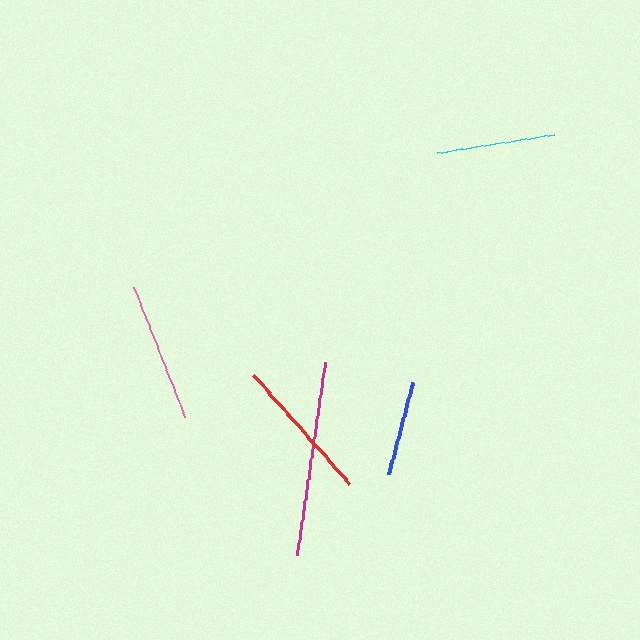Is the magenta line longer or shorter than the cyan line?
The magenta line is longer than the cyan line.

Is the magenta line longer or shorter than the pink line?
The magenta line is longer than the pink line.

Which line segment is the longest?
The magenta line is the longest at approximately 195 pixels.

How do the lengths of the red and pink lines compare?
The red and pink lines are approximately the same length.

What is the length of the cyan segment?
The cyan segment is approximately 118 pixels long.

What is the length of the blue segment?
The blue segment is approximately 95 pixels long.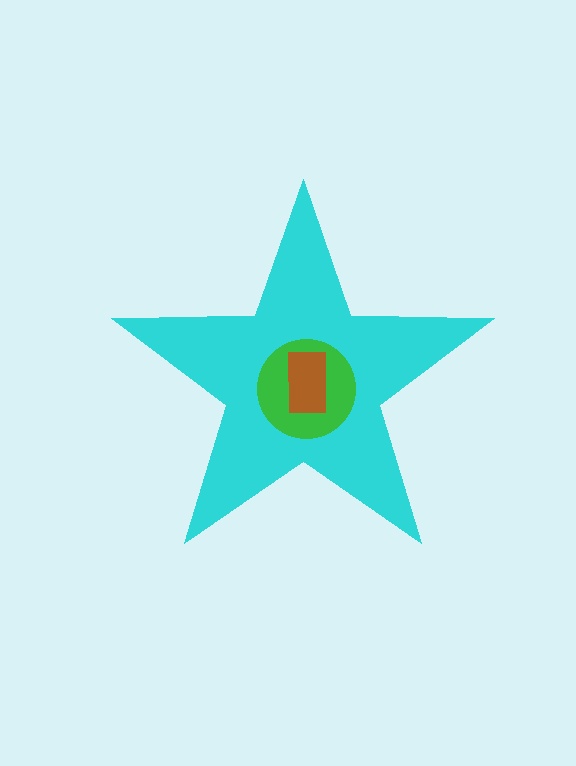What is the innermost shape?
The brown rectangle.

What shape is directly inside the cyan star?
The green circle.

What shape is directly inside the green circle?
The brown rectangle.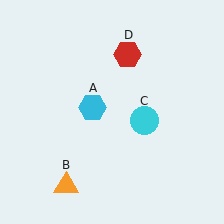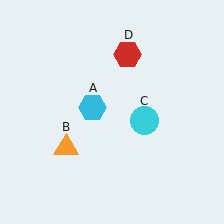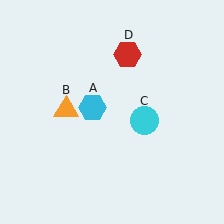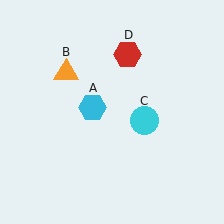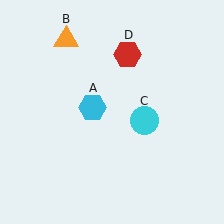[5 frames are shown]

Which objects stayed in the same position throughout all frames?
Cyan hexagon (object A) and cyan circle (object C) and red hexagon (object D) remained stationary.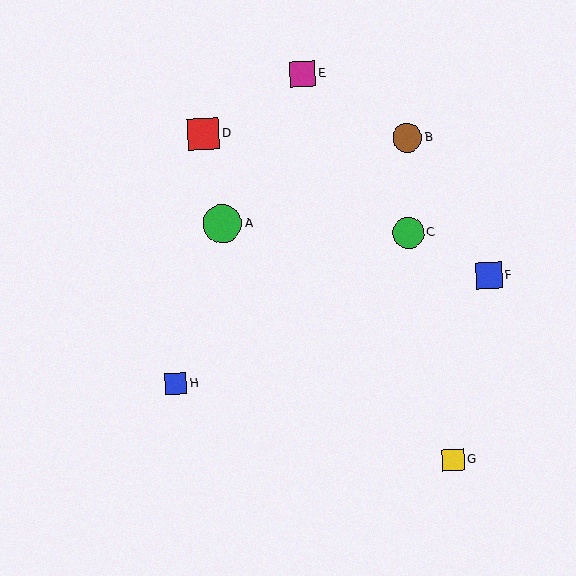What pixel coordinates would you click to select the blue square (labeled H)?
Click at (176, 384) to select the blue square H.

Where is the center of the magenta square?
The center of the magenta square is at (303, 74).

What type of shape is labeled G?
Shape G is a yellow square.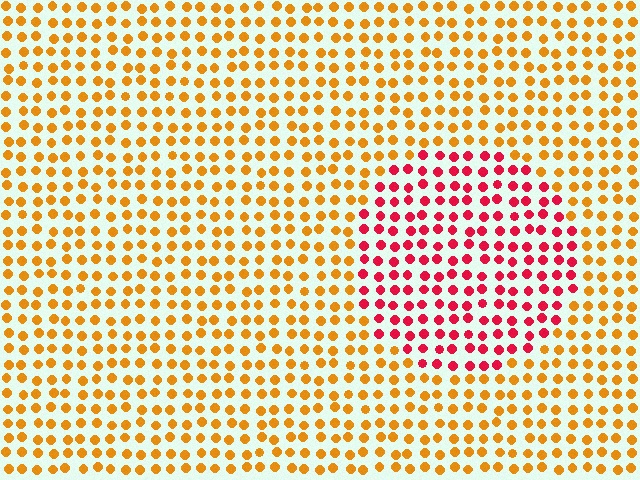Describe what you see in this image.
The image is filled with small orange elements in a uniform arrangement. A circle-shaped region is visible where the elements are tinted to a slightly different hue, forming a subtle color boundary.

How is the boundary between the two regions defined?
The boundary is defined purely by a slight shift in hue (about 49 degrees). Spacing, size, and orientation are identical on both sides.